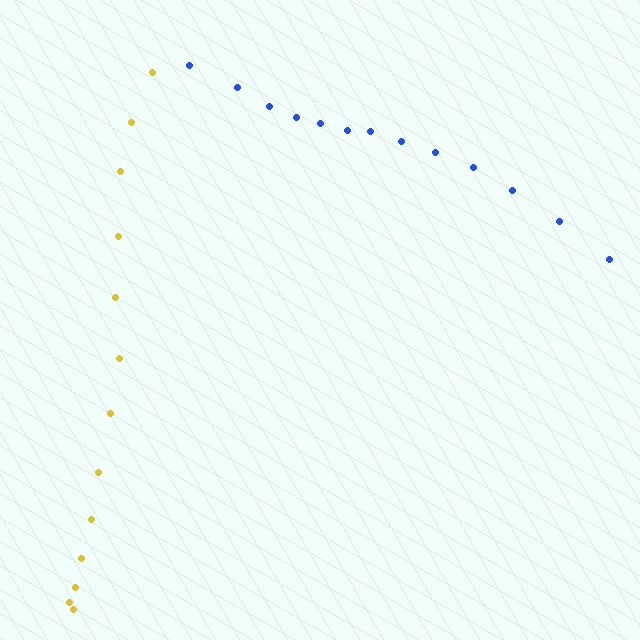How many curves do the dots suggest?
There are 2 distinct paths.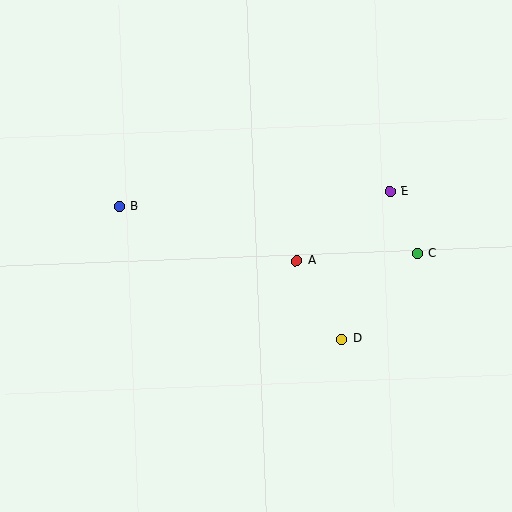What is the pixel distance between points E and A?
The distance between E and A is 116 pixels.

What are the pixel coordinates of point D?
Point D is at (342, 339).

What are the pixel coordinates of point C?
Point C is at (417, 253).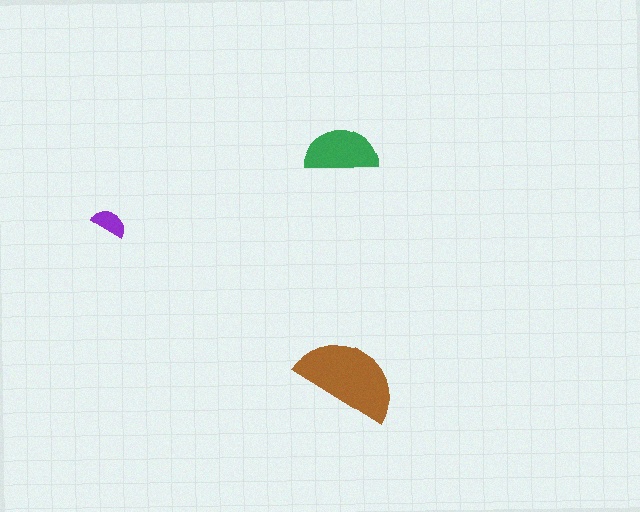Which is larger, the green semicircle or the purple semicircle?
The green one.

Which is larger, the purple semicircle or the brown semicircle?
The brown one.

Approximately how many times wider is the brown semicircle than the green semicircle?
About 1.5 times wider.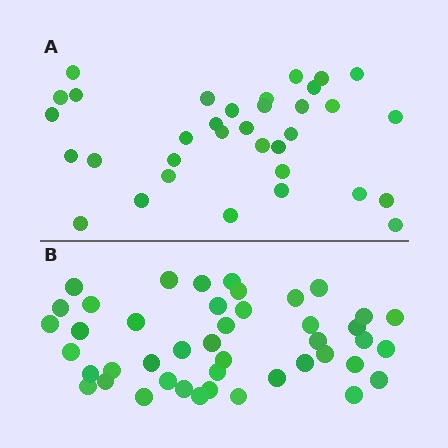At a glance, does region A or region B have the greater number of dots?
Region B (the bottom region) has more dots.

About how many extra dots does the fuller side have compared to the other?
Region B has roughly 10 or so more dots than region A.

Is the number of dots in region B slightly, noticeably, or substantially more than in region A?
Region B has noticeably more, but not dramatically so. The ratio is roughly 1.3 to 1.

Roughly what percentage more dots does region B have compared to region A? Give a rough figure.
About 30% more.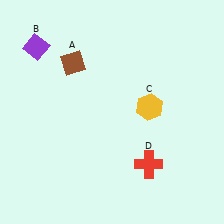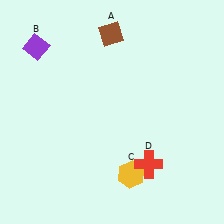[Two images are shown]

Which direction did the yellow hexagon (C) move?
The yellow hexagon (C) moved down.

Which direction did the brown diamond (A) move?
The brown diamond (A) moved right.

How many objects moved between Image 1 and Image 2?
2 objects moved between the two images.